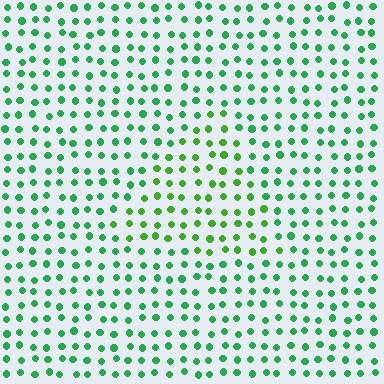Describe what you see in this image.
The image is filled with small green elements in a uniform arrangement. A triangle-shaped region is visible where the elements are tinted to a slightly different hue, forming a subtle color boundary.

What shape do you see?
I see a triangle.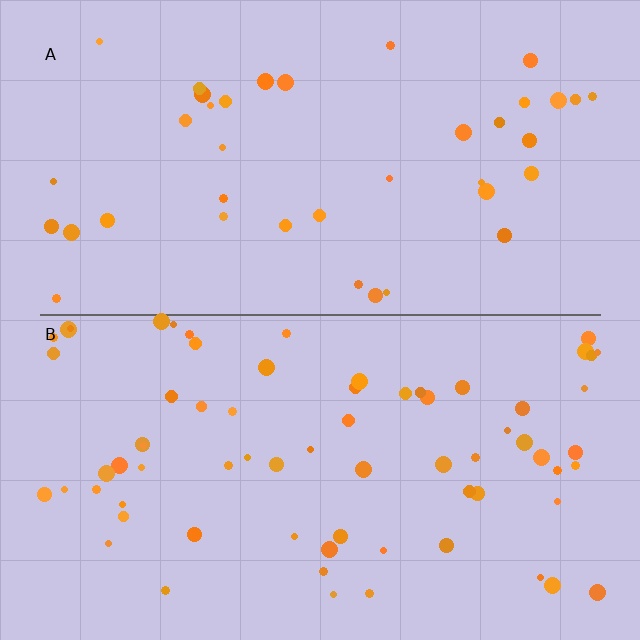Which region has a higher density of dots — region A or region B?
B (the bottom).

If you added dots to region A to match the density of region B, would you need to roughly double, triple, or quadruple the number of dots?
Approximately double.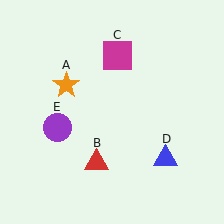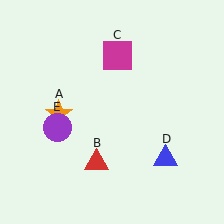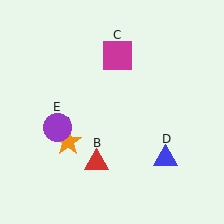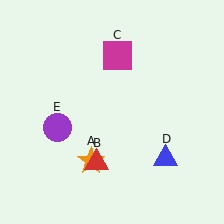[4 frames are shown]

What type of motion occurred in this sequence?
The orange star (object A) rotated counterclockwise around the center of the scene.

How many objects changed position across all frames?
1 object changed position: orange star (object A).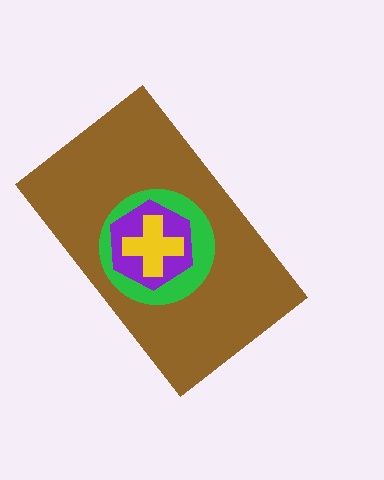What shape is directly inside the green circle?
The purple hexagon.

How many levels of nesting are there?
4.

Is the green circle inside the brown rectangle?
Yes.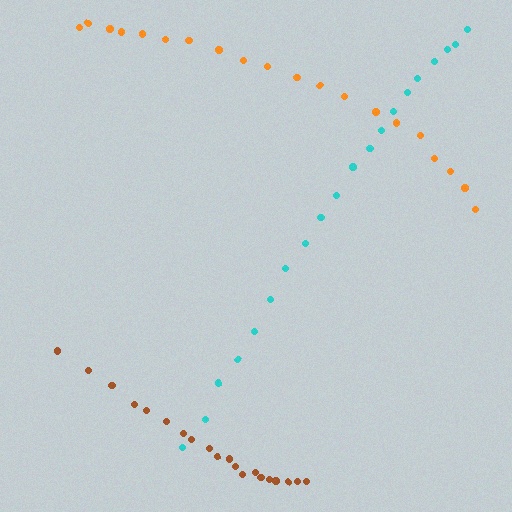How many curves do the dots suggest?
There are 3 distinct paths.